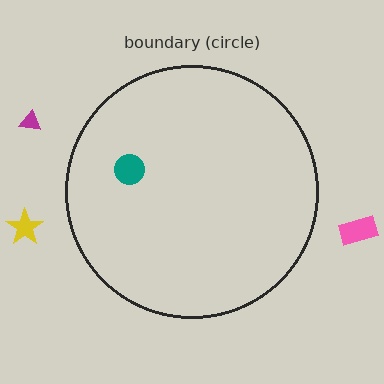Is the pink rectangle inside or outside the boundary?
Outside.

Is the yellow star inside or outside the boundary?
Outside.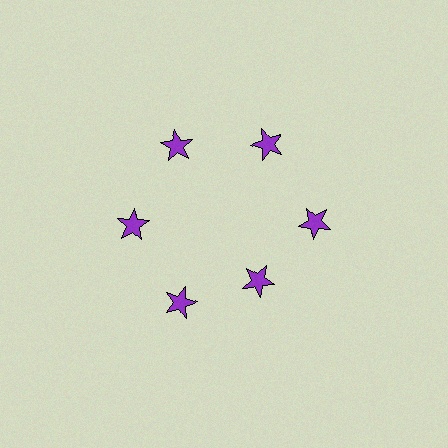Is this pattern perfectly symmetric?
No. The 6 purple stars are arranged in a ring, but one element near the 5 o'clock position is pulled inward toward the center, breaking the 6-fold rotational symmetry.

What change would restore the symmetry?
The symmetry would be restored by moving it outward, back onto the ring so that all 6 stars sit at equal angles and equal distance from the center.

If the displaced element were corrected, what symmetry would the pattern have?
It would have 6-fold rotational symmetry — the pattern would map onto itself every 60 degrees.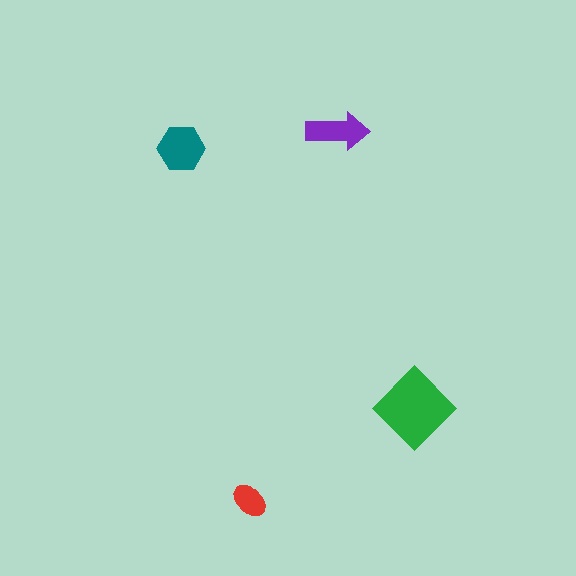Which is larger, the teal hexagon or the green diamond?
The green diamond.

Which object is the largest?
The green diamond.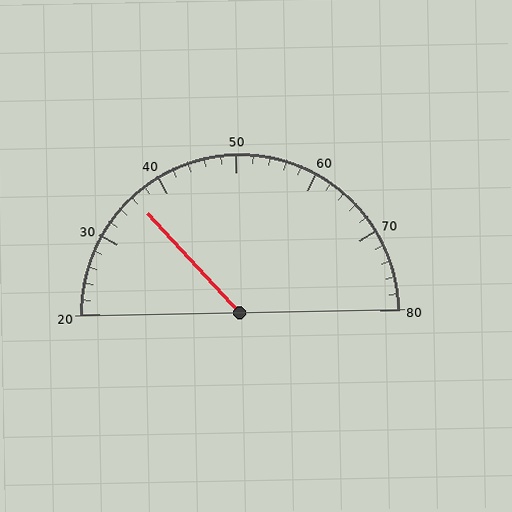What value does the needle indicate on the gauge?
The needle indicates approximately 36.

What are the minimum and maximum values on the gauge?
The gauge ranges from 20 to 80.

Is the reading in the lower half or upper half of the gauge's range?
The reading is in the lower half of the range (20 to 80).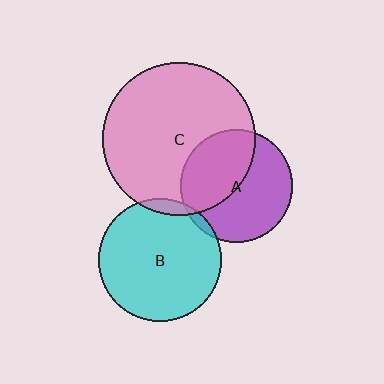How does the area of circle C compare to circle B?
Approximately 1.5 times.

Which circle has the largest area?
Circle C (pink).